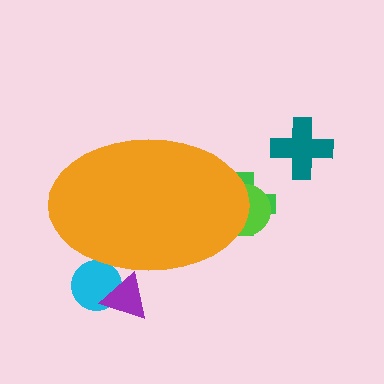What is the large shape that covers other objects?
An orange ellipse.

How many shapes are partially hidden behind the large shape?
4 shapes are partially hidden.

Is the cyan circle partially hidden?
Yes, the cyan circle is partially hidden behind the orange ellipse.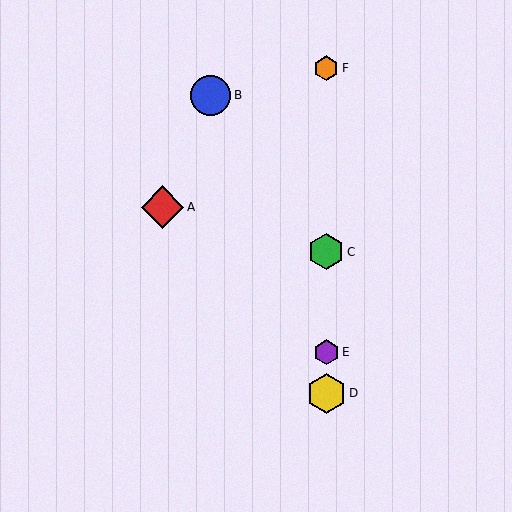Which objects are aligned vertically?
Objects C, D, E, F are aligned vertically.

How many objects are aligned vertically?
4 objects (C, D, E, F) are aligned vertically.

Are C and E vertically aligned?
Yes, both are at x≈326.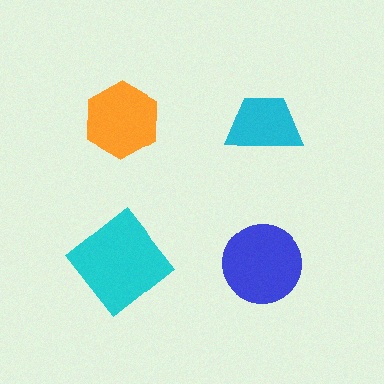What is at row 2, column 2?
A blue circle.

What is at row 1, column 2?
A cyan trapezoid.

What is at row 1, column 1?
An orange hexagon.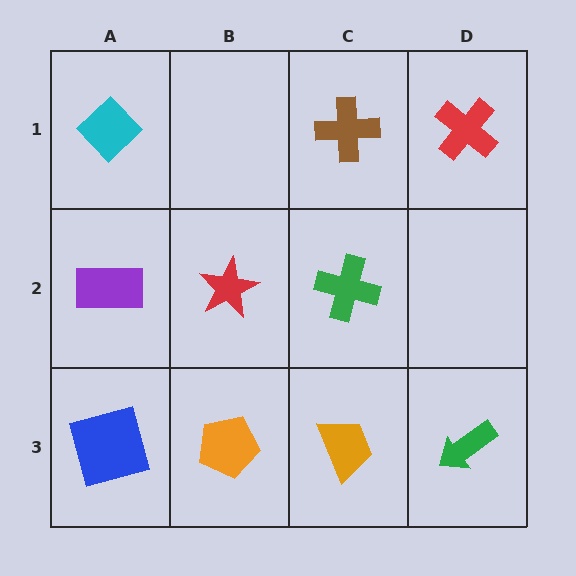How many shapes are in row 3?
4 shapes.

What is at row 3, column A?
A blue square.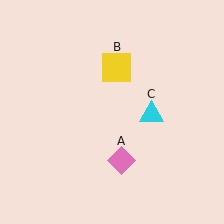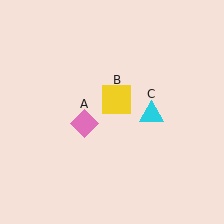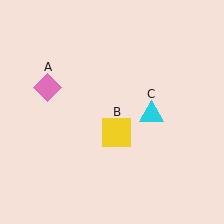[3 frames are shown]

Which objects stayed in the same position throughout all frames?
Cyan triangle (object C) remained stationary.